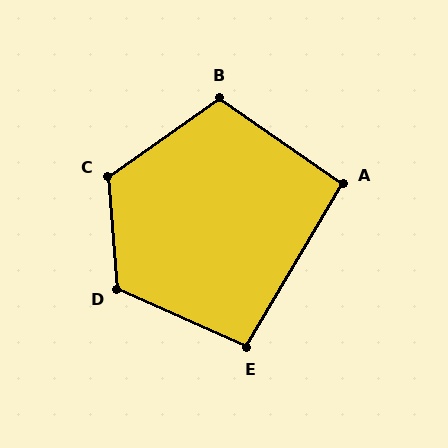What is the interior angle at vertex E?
Approximately 96 degrees (obtuse).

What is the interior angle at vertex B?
Approximately 111 degrees (obtuse).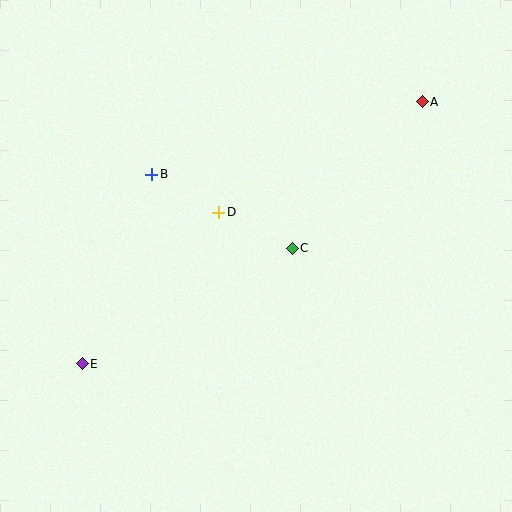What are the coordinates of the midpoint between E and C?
The midpoint between E and C is at (187, 306).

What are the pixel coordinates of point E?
Point E is at (82, 364).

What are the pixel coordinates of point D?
Point D is at (219, 212).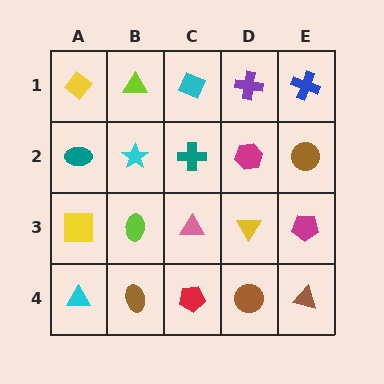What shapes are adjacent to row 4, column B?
A lime ellipse (row 3, column B), a cyan triangle (row 4, column A), a red pentagon (row 4, column C).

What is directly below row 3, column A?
A cyan triangle.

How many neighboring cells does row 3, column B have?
4.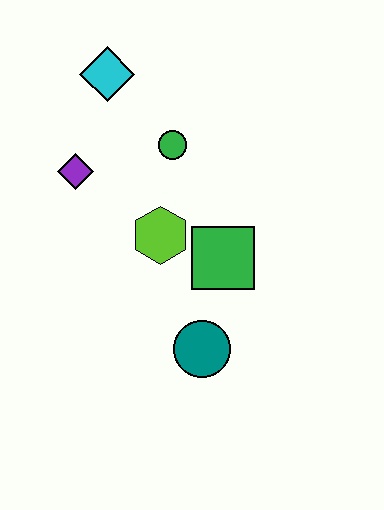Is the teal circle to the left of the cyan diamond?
No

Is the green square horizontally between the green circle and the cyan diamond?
No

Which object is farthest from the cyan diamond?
The teal circle is farthest from the cyan diamond.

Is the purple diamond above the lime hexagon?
Yes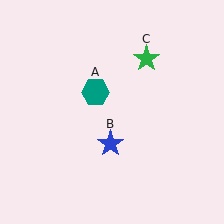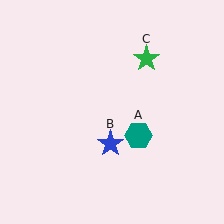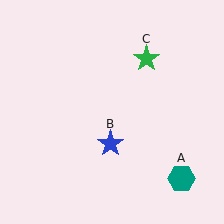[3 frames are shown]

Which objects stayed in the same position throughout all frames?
Blue star (object B) and green star (object C) remained stationary.